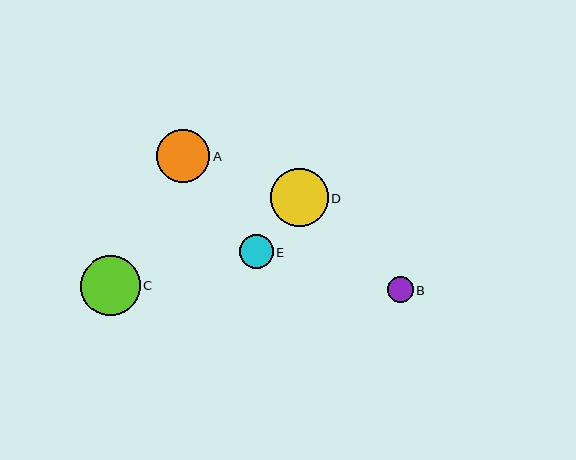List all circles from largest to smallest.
From largest to smallest: C, D, A, E, B.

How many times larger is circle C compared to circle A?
Circle C is approximately 1.1 times the size of circle A.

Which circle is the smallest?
Circle B is the smallest with a size of approximately 26 pixels.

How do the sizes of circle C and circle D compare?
Circle C and circle D are approximately the same size.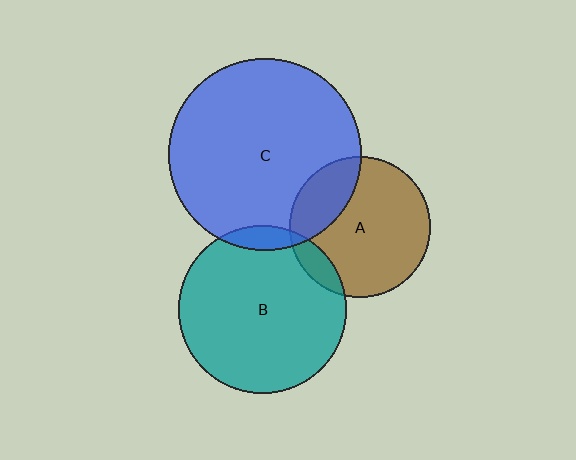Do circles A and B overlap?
Yes.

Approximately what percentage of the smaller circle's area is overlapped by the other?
Approximately 10%.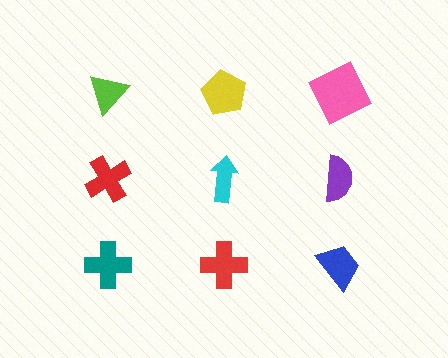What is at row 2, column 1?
A red cross.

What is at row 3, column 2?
A red cross.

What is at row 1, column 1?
A lime triangle.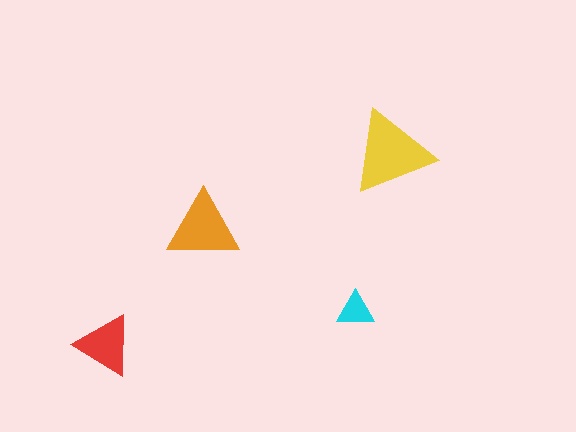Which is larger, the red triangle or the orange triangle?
The orange one.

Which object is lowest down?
The red triangle is bottommost.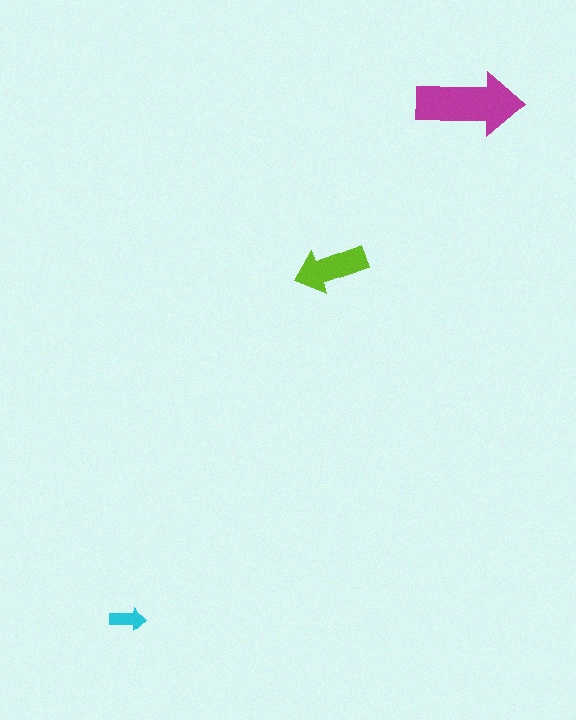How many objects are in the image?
There are 3 objects in the image.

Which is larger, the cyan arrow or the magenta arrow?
The magenta one.